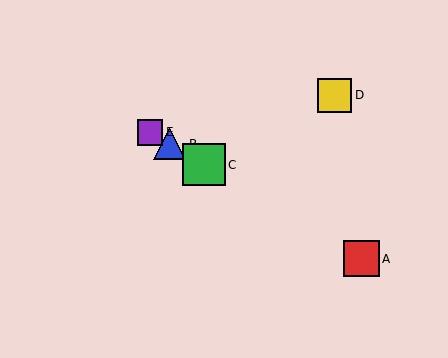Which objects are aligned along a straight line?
Objects A, B, C, E are aligned along a straight line.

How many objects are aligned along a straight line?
4 objects (A, B, C, E) are aligned along a straight line.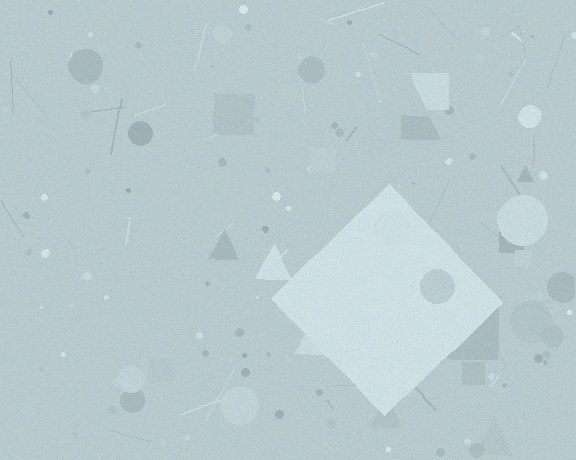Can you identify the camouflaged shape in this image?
The camouflaged shape is a diamond.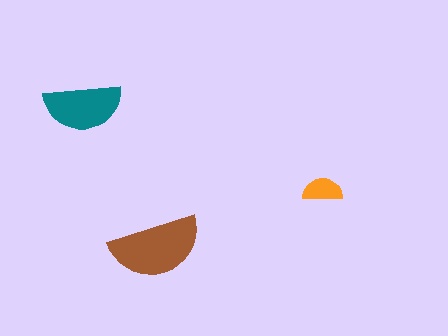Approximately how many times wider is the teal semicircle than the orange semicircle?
About 2 times wider.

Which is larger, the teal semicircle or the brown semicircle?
The brown one.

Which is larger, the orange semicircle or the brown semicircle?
The brown one.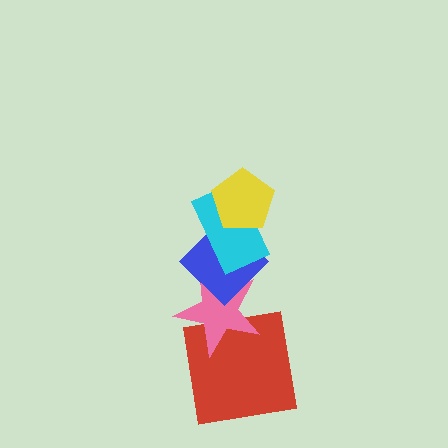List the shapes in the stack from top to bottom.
From top to bottom: the yellow pentagon, the cyan rectangle, the blue diamond, the pink star, the red square.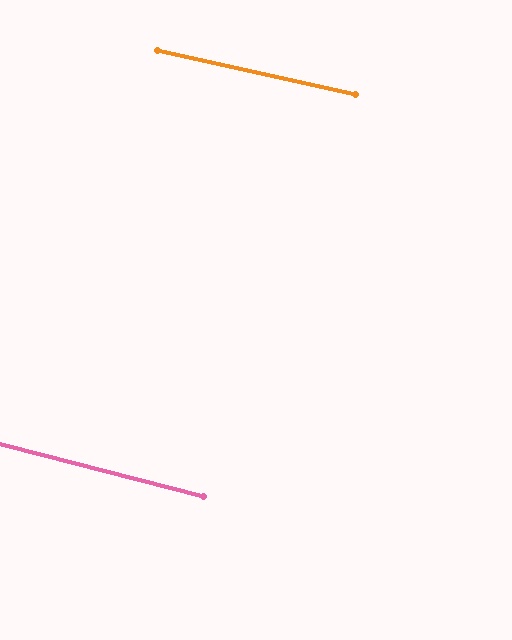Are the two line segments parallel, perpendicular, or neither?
Parallel — their directions differ by only 2.0°.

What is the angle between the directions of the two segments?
Approximately 2 degrees.